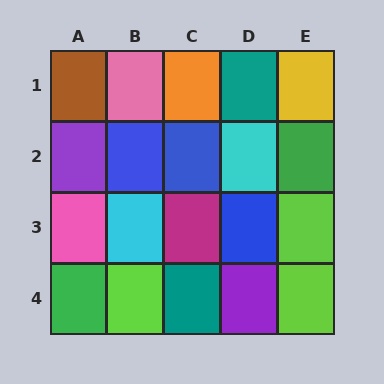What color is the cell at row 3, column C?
Magenta.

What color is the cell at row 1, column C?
Orange.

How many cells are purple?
2 cells are purple.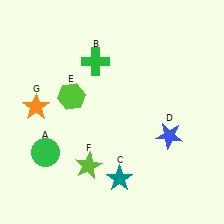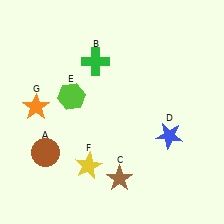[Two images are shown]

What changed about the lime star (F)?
In Image 1, F is lime. In Image 2, it changed to yellow.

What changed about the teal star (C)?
In Image 1, C is teal. In Image 2, it changed to brown.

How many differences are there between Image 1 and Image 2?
There are 3 differences between the two images.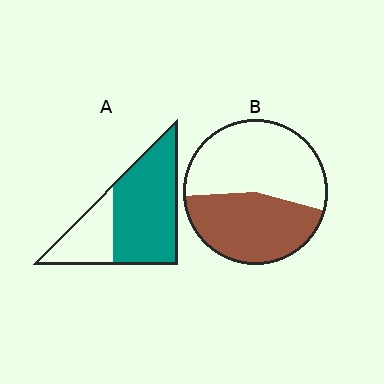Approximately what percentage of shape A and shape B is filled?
A is approximately 70% and B is approximately 45%.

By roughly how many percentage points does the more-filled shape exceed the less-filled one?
By roughly 25 percentage points (A over B).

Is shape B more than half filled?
No.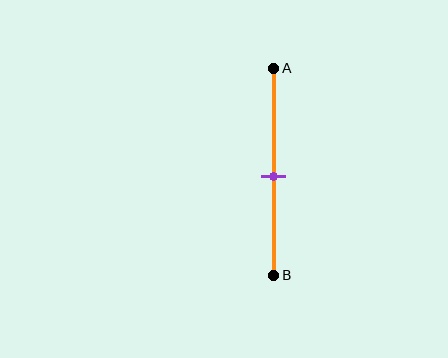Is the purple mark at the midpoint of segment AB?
Yes, the mark is approximately at the midpoint.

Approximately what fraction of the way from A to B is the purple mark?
The purple mark is approximately 50% of the way from A to B.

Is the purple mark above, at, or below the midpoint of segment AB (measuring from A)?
The purple mark is approximately at the midpoint of segment AB.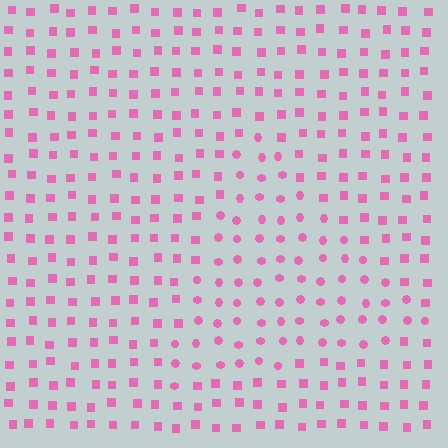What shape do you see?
I see a triangle.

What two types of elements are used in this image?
The image uses circles inside the triangle region and squares outside it.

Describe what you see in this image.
The image is filled with small pink elements arranged in a uniform grid. A triangle-shaped region contains circles, while the surrounding area contains squares. The boundary is defined purely by the change in element shape.